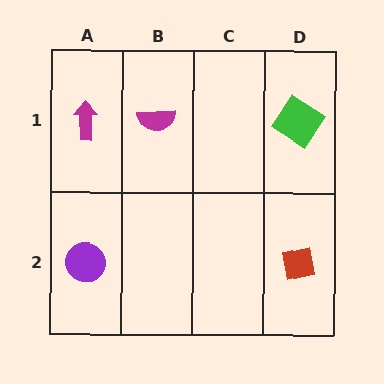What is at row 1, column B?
A magenta semicircle.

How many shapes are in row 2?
2 shapes.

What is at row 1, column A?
A magenta arrow.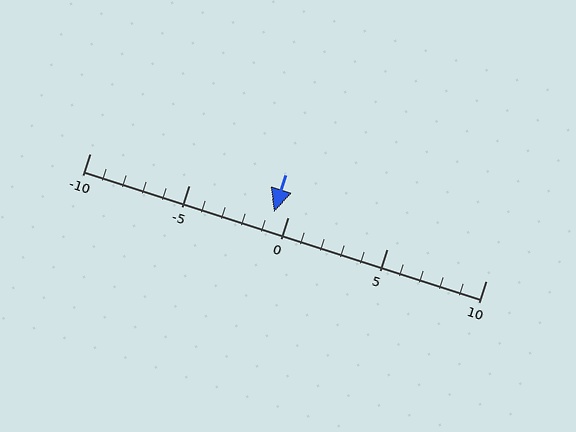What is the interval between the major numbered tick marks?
The major tick marks are spaced 5 units apart.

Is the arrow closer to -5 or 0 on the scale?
The arrow is closer to 0.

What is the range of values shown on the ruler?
The ruler shows values from -10 to 10.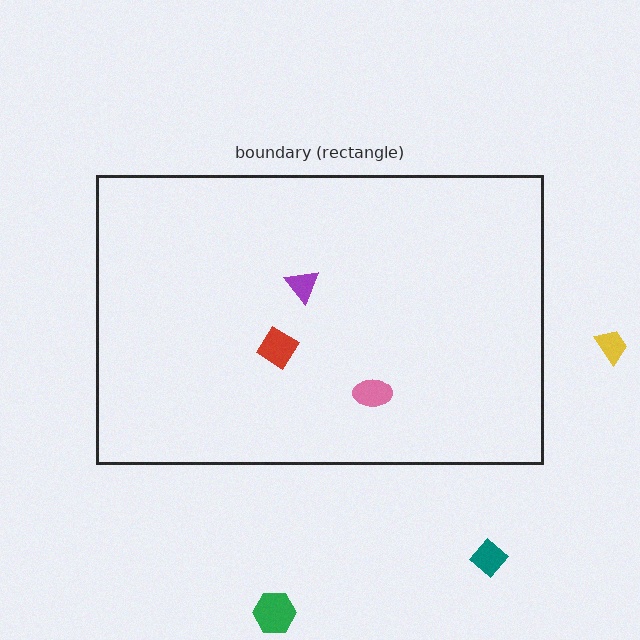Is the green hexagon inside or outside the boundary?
Outside.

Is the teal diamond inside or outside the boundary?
Outside.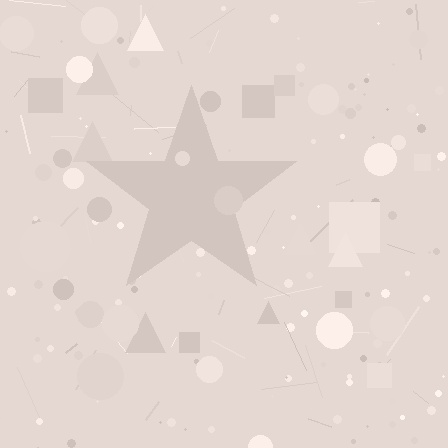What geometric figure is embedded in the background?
A star is embedded in the background.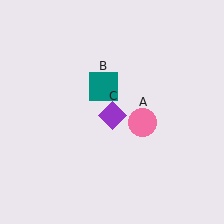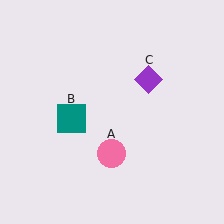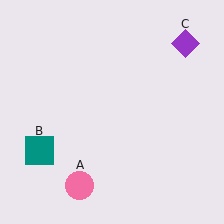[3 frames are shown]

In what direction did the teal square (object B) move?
The teal square (object B) moved down and to the left.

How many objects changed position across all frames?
3 objects changed position: pink circle (object A), teal square (object B), purple diamond (object C).